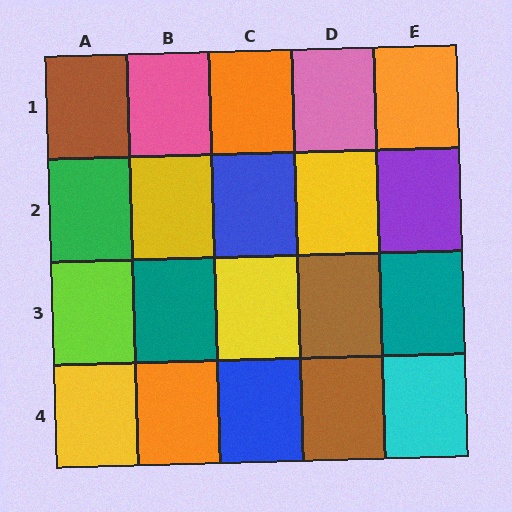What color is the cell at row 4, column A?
Yellow.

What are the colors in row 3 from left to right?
Lime, teal, yellow, brown, teal.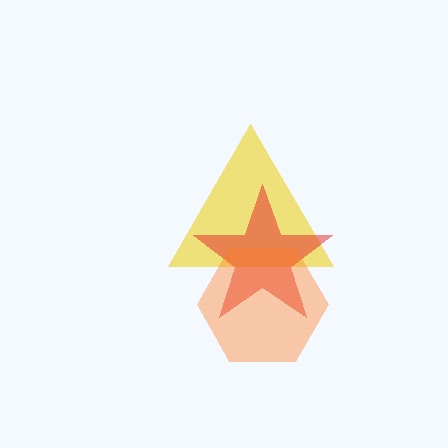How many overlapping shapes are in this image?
There are 3 overlapping shapes in the image.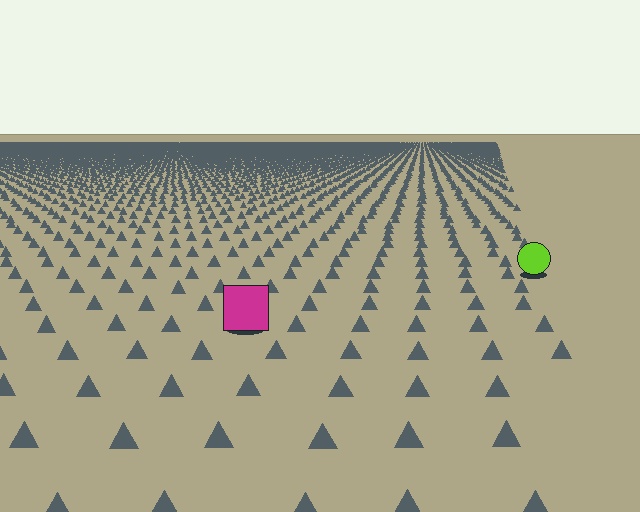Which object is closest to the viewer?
The magenta square is closest. The texture marks near it are larger and more spread out.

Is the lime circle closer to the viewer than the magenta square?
No. The magenta square is closer — you can tell from the texture gradient: the ground texture is coarser near it.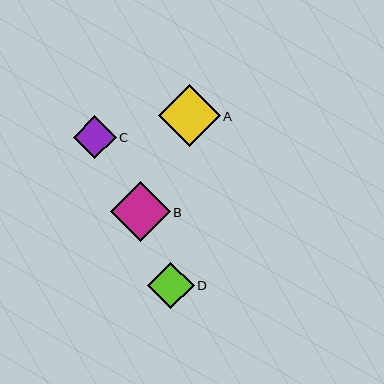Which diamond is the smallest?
Diamond C is the smallest with a size of approximately 43 pixels.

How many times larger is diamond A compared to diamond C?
Diamond A is approximately 1.5 times the size of diamond C.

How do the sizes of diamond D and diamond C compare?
Diamond D and diamond C are approximately the same size.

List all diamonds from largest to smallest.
From largest to smallest: A, B, D, C.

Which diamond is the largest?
Diamond A is the largest with a size of approximately 62 pixels.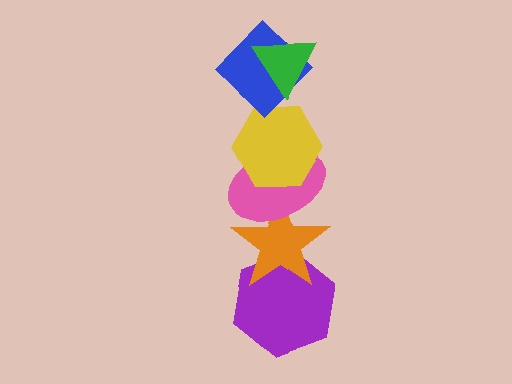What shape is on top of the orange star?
The pink ellipse is on top of the orange star.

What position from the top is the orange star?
The orange star is 5th from the top.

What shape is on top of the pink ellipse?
The yellow hexagon is on top of the pink ellipse.